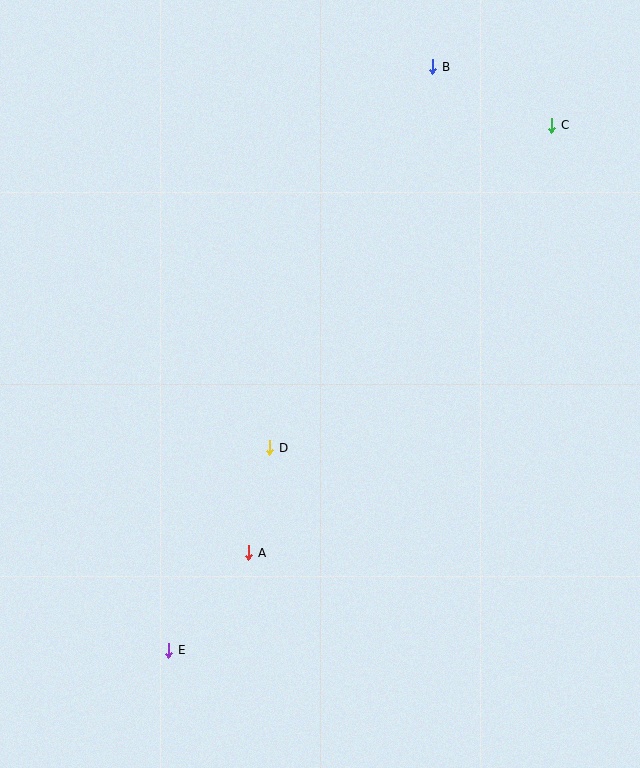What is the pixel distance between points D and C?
The distance between D and C is 429 pixels.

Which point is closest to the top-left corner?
Point B is closest to the top-left corner.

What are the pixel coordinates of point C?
Point C is at (552, 125).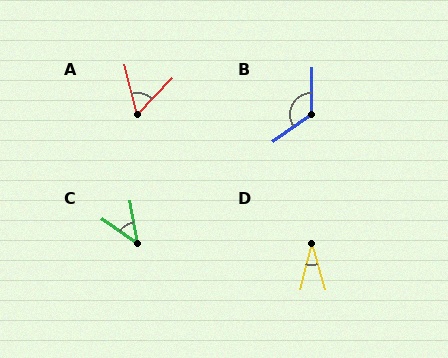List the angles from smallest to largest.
D (30°), C (44°), A (59°), B (125°).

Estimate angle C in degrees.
Approximately 44 degrees.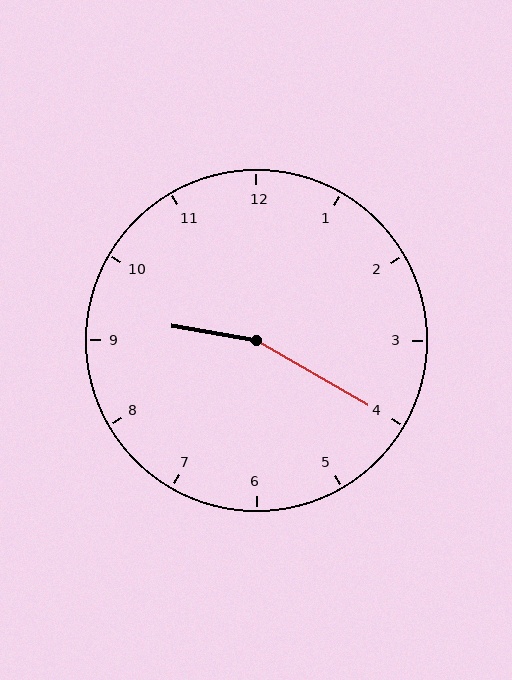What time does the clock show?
9:20.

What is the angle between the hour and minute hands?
Approximately 160 degrees.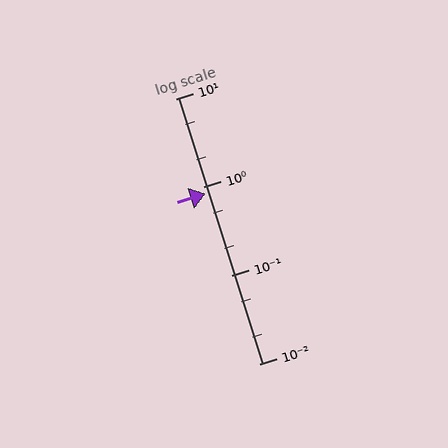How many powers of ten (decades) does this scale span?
The scale spans 3 decades, from 0.01 to 10.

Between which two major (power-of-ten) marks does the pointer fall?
The pointer is between 0.1 and 1.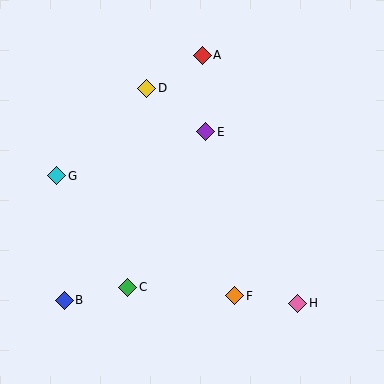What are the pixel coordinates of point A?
Point A is at (202, 55).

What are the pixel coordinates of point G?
Point G is at (57, 176).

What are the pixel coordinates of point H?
Point H is at (298, 303).